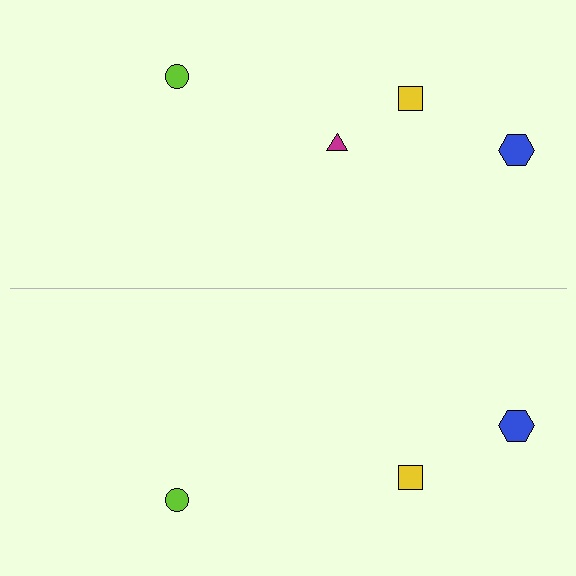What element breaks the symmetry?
A magenta triangle is missing from the bottom side.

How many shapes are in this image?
There are 7 shapes in this image.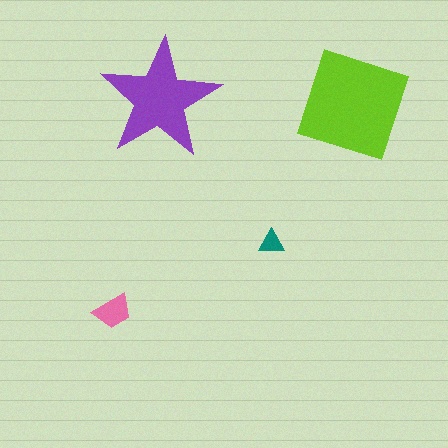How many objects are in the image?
There are 4 objects in the image.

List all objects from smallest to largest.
The teal triangle, the pink trapezoid, the purple star, the lime diamond.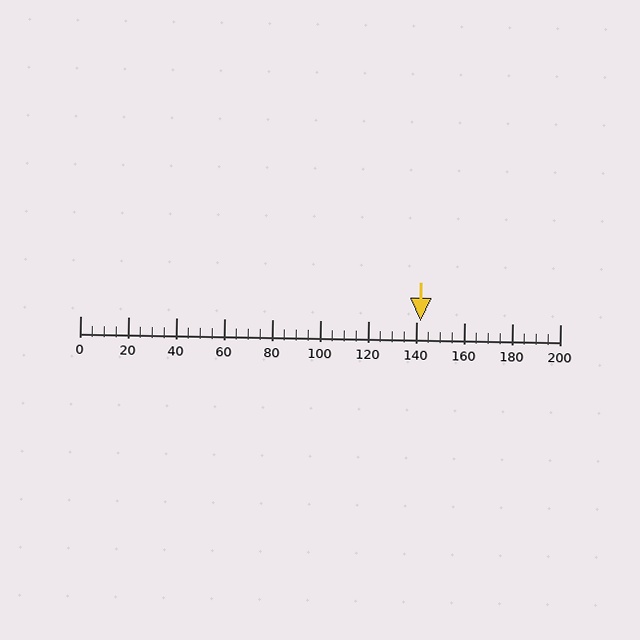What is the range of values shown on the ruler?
The ruler shows values from 0 to 200.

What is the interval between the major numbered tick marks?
The major tick marks are spaced 20 units apart.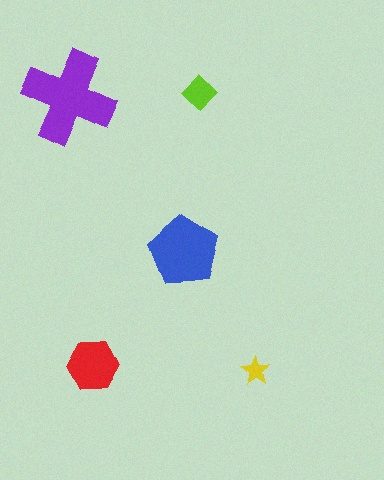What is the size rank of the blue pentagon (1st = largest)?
2nd.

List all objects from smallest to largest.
The yellow star, the lime diamond, the red hexagon, the blue pentagon, the purple cross.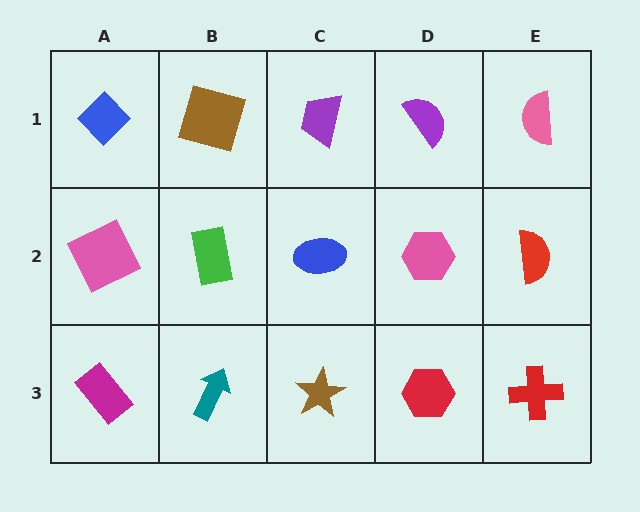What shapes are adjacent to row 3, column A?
A pink square (row 2, column A), a teal arrow (row 3, column B).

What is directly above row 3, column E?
A red semicircle.